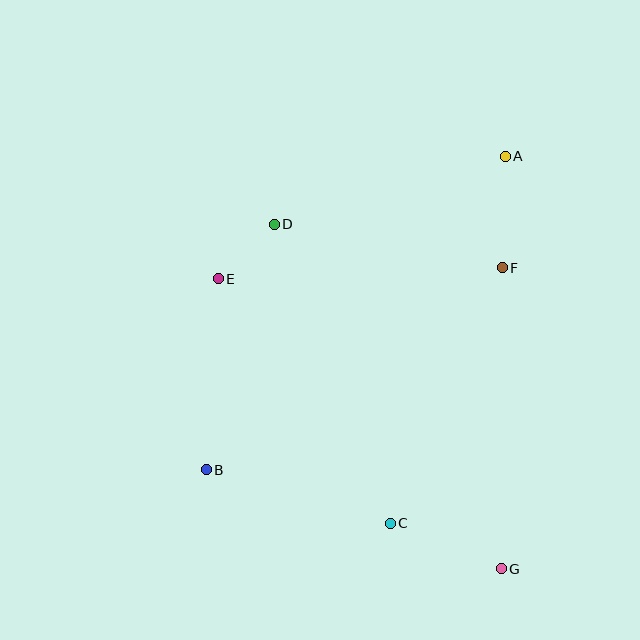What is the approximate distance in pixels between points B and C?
The distance between B and C is approximately 192 pixels.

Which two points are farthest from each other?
Points A and B are farthest from each other.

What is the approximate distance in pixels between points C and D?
The distance between C and D is approximately 321 pixels.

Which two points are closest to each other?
Points D and E are closest to each other.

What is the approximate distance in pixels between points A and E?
The distance between A and E is approximately 312 pixels.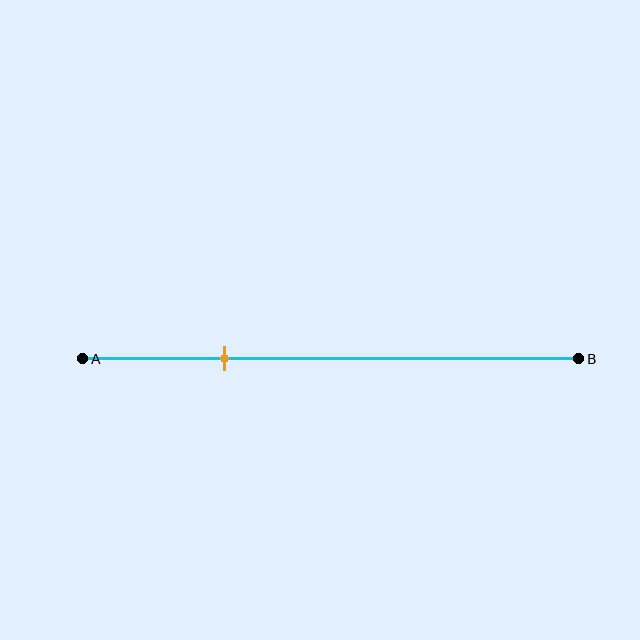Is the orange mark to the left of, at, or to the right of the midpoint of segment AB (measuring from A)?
The orange mark is to the left of the midpoint of segment AB.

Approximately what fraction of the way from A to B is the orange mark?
The orange mark is approximately 30% of the way from A to B.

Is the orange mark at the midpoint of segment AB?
No, the mark is at about 30% from A, not at the 50% midpoint.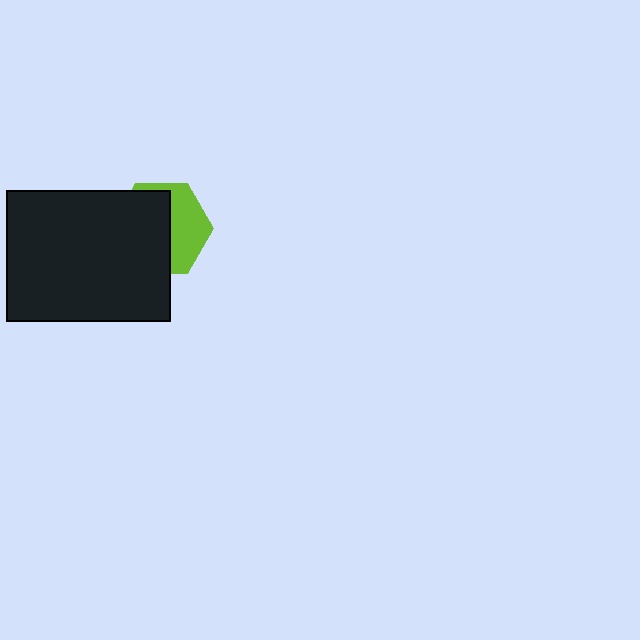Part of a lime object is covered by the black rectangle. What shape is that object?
It is a hexagon.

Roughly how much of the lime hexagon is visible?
A small part of it is visible (roughly 41%).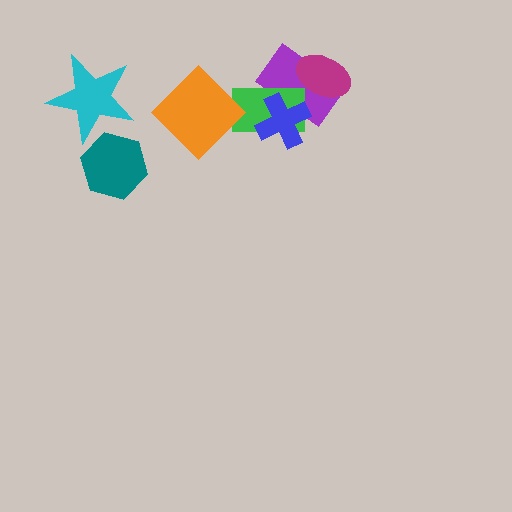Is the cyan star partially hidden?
Yes, it is partially covered by another shape.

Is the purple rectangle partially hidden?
Yes, it is partially covered by another shape.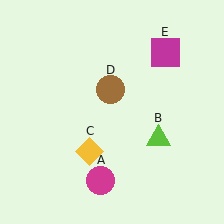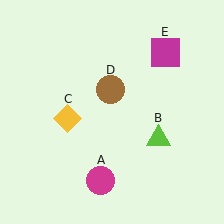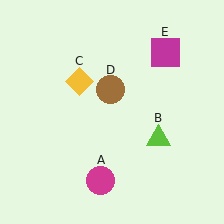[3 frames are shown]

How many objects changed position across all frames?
1 object changed position: yellow diamond (object C).